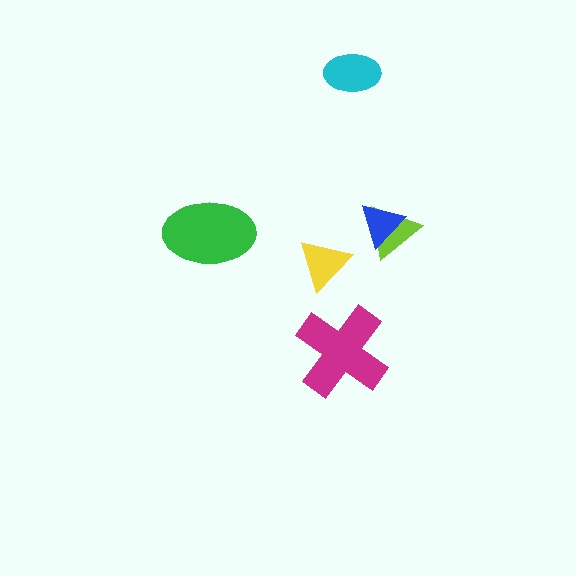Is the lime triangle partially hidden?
Yes, it is partially covered by another shape.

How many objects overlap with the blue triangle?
1 object overlaps with the blue triangle.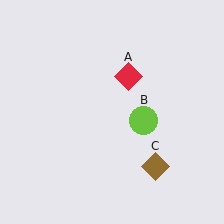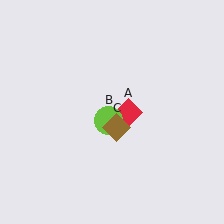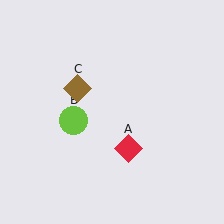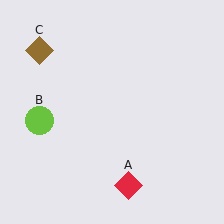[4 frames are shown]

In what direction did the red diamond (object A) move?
The red diamond (object A) moved down.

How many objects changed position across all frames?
3 objects changed position: red diamond (object A), lime circle (object B), brown diamond (object C).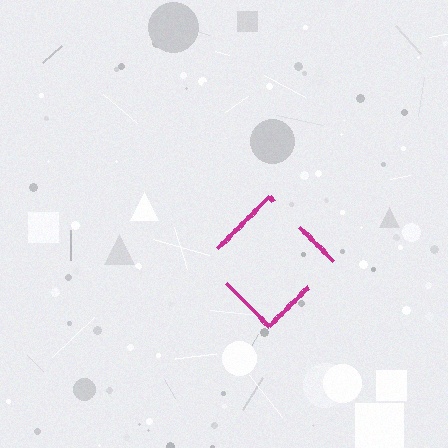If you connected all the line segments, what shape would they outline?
They would outline a diamond.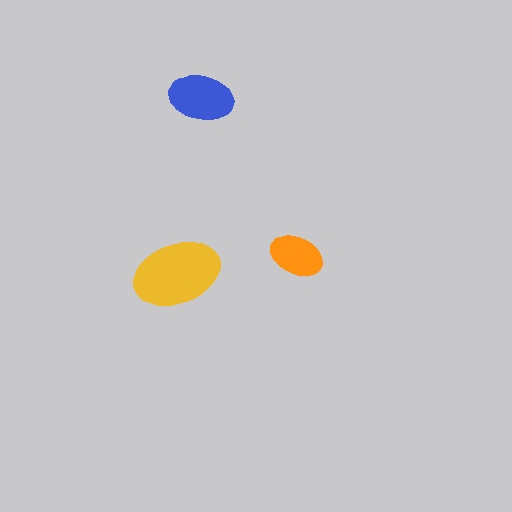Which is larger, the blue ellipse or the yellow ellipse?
The yellow one.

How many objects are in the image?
There are 3 objects in the image.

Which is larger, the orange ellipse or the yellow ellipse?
The yellow one.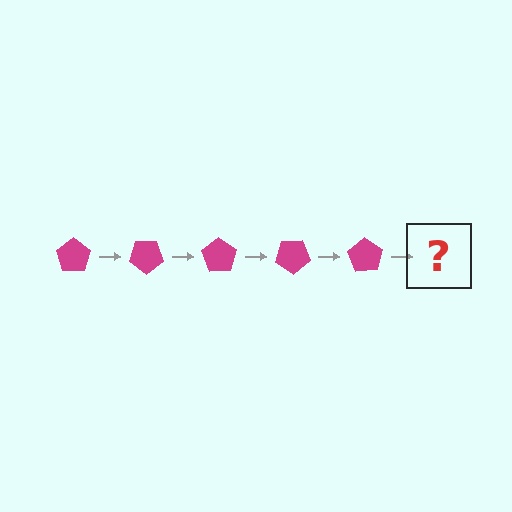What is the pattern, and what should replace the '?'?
The pattern is that the pentagon rotates 35 degrees each step. The '?' should be a magenta pentagon rotated 175 degrees.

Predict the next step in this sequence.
The next step is a magenta pentagon rotated 175 degrees.